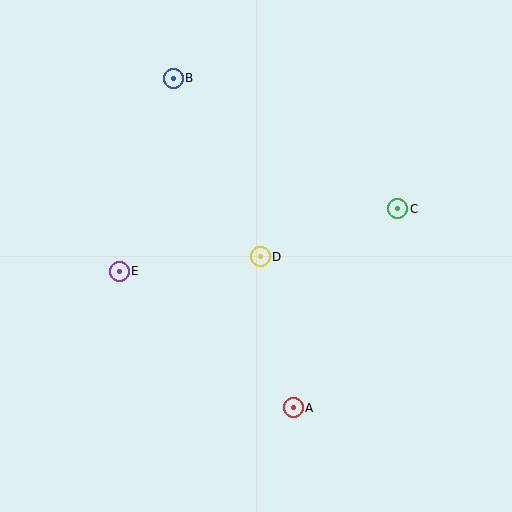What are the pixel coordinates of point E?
Point E is at (119, 271).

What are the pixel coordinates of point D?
Point D is at (260, 257).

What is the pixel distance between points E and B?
The distance between E and B is 201 pixels.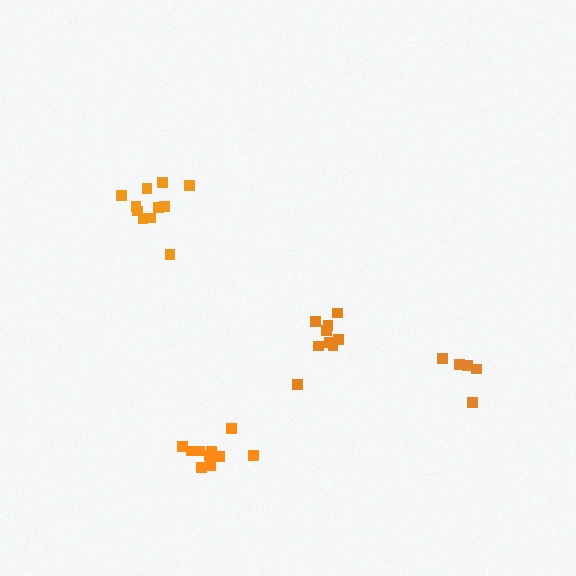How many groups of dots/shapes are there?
There are 4 groups.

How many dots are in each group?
Group 1: 9 dots, Group 2: 10 dots, Group 3: 11 dots, Group 4: 5 dots (35 total).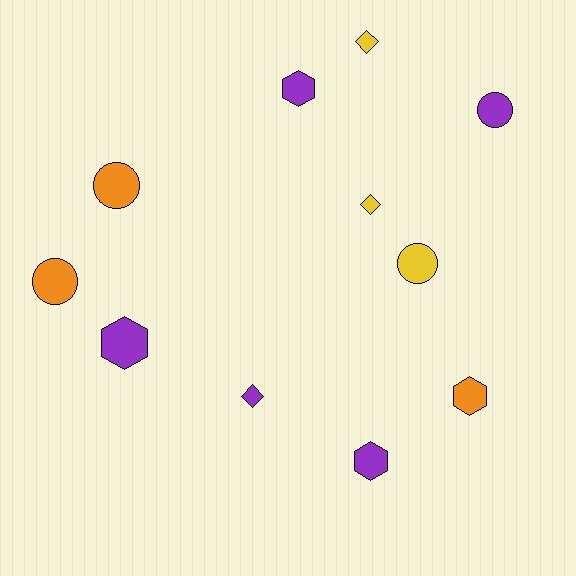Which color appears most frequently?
Purple, with 5 objects.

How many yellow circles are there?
There is 1 yellow circle.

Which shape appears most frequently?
Hexagon, with 4 objects.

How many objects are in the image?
There are 11 objects.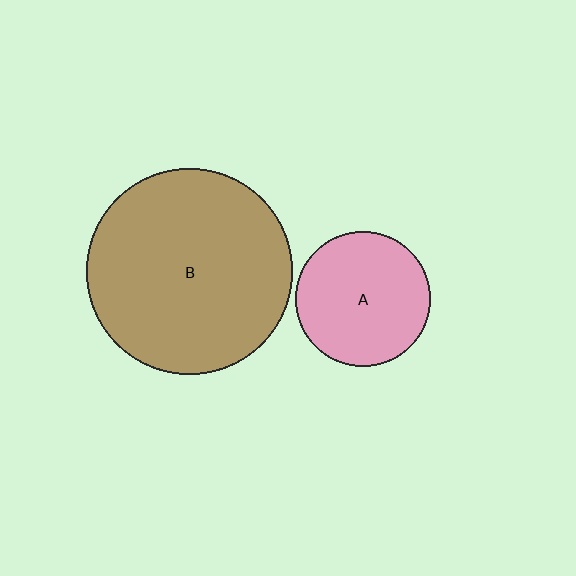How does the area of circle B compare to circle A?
Approximately 2.3 times.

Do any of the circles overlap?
No, none of the circles overlap.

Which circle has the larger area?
Circle B (brown).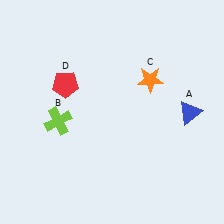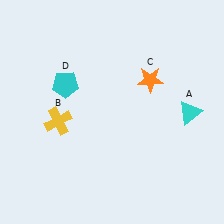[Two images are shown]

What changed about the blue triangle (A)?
In Image 1, A is blue. In Image 2, it changed to cyan.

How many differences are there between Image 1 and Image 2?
There are 3 differences between the two images.